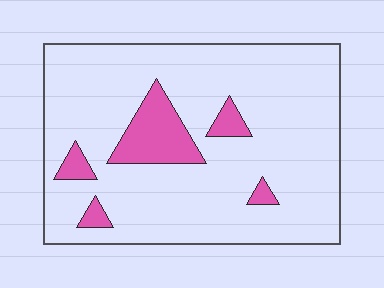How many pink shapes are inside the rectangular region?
5.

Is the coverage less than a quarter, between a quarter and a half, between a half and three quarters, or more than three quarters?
Less than a quarter.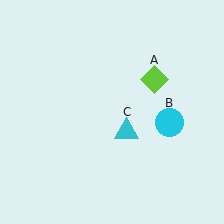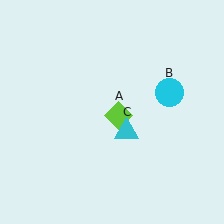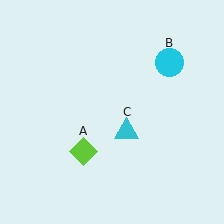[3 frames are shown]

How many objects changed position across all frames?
2 objects changed position: lime diamond (object A), cyan circle (object B).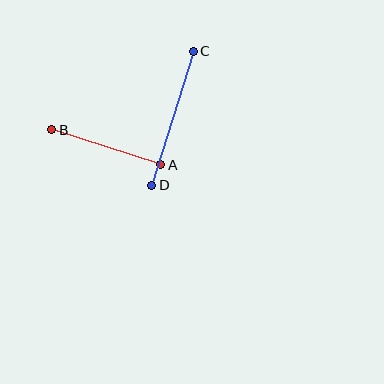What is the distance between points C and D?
The distance is approximately 140 pixels.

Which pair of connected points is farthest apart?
Points C and D are farthest apart.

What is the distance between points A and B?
The distance is approximately 114 pixels.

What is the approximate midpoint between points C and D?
The midpoint is at approximately (173, 118) pixels.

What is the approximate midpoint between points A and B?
The midpoint is at approximately (106, 147) pixels.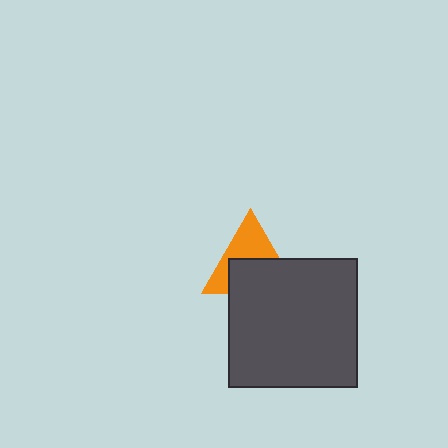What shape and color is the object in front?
The object in front is a dark gray square.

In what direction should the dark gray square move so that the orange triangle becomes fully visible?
The dark gray square should move down. That is the shortest direction to clear the overlap and leave the orange triangle fully visible.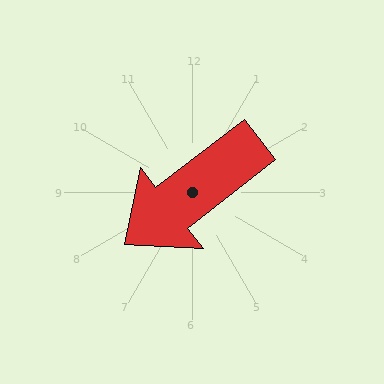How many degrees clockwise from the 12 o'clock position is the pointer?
Approximately 232 degrees.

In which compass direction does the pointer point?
Southwest.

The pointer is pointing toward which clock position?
Roughly 8 o'clock.